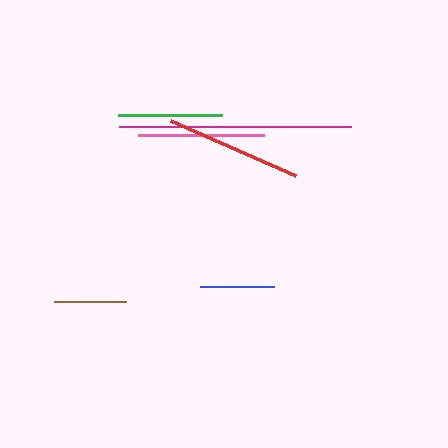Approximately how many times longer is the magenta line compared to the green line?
The magenta line is approximately 2.2 times the length of the green line.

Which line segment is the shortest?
The brown line is the shortest at approximately 72 pixels.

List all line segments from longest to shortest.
From longest to shortest: magenta, red, pink, green, blue, brown.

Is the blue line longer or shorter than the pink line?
The pink line is longer than the blue line.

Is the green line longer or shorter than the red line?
The red line is longer than the green line.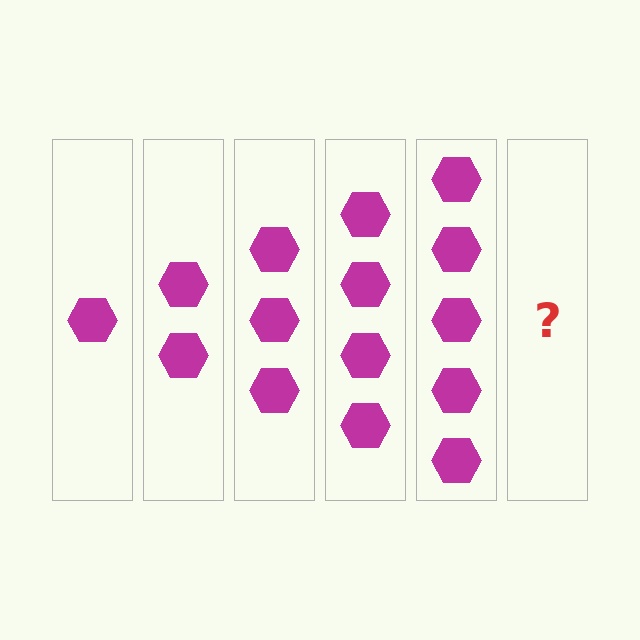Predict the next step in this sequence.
The next step is 6 hexagons.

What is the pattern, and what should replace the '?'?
The pattern is that each step adds one more hexagon. The '?' should be 6 hexagons.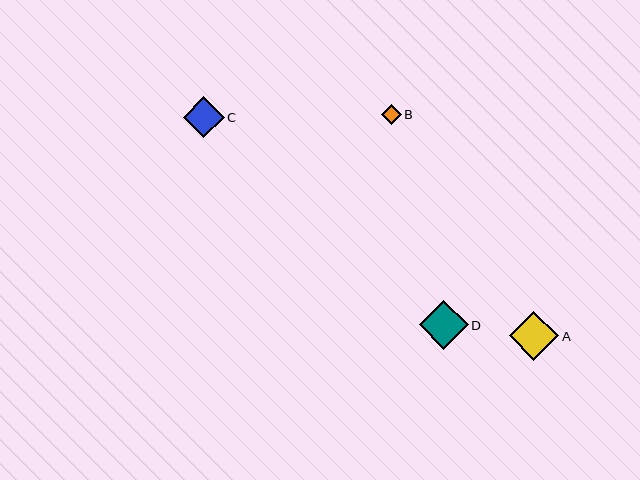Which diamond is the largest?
Diamond A is the largest with a size of approximately 50 pixels.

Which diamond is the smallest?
Diamond B is the smallest with a size of approximately 20 pixels.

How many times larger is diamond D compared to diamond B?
Diamond D is approximately 2.4 times the size of diamond B.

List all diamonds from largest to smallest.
From largest to smallest: A, D, C, B.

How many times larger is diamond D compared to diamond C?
Diamond D is approximately 1.2 times the size of diamond C.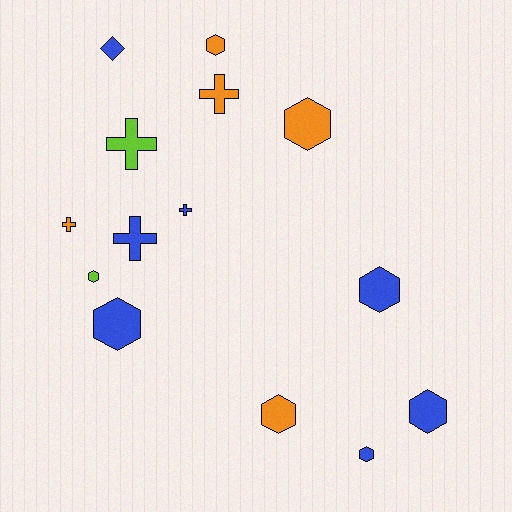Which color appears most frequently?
Blue, with 7 objects.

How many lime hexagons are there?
There is 1 lime hexagon.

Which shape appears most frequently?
Hexagon, with 8 objects.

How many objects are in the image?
There are 14 objects.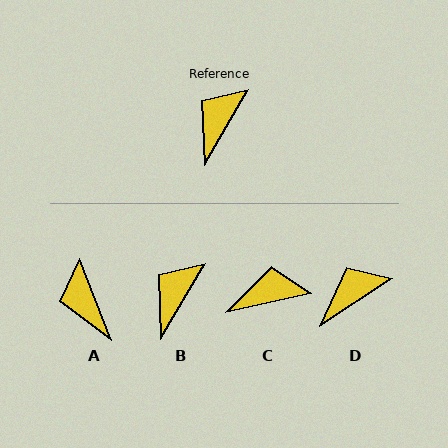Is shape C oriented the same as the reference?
No, it is off by about 47 degrees.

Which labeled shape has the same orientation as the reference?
B.